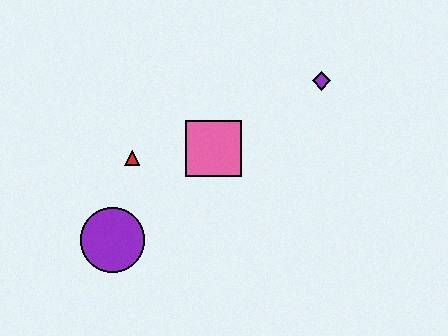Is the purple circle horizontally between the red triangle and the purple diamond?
No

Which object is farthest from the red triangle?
The purple diamond is farthest from the red triangle.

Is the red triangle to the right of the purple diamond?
No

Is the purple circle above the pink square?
No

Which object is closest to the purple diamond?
The pink square is closest to the purple diamond.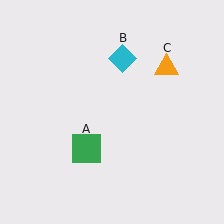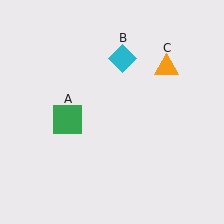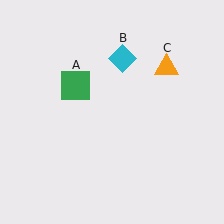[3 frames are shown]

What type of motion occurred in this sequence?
The green square (object A) rotated clockwise around the center of the scene.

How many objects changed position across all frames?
1 object changed position: green square (object A).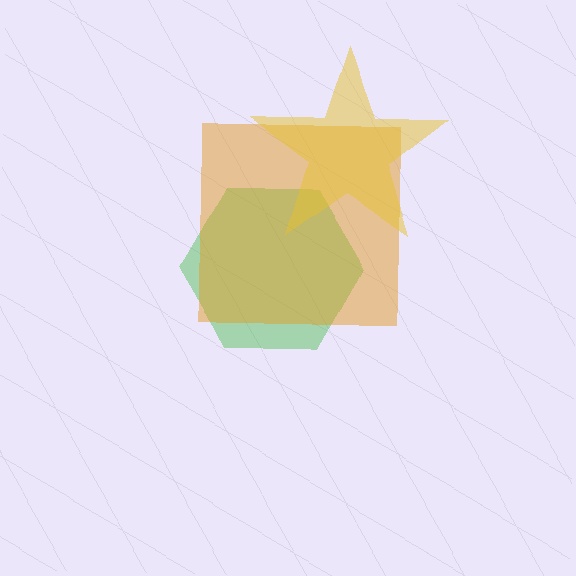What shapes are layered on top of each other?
The layered shapes are: a green hexagon, an orange square, a yellow star.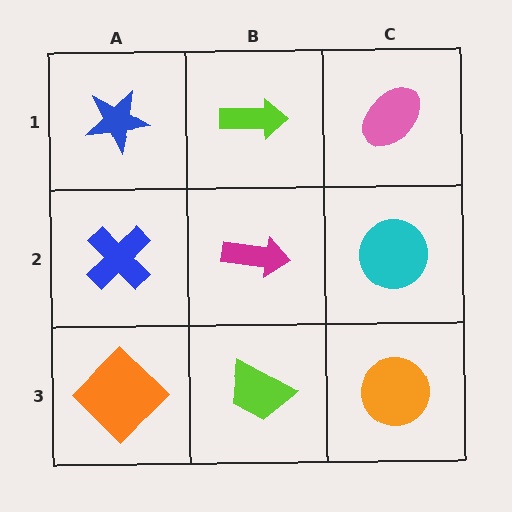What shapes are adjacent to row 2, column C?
A pink ellipse (row 1, column C), an orange circle (row 3, column C), a magenta arrow (row 2, column B).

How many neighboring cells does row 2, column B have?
4.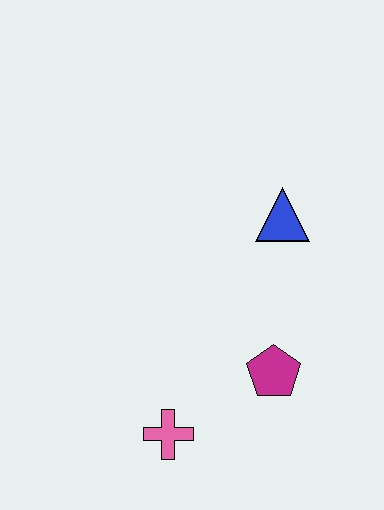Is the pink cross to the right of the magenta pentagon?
No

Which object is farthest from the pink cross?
The blue triangle is farthest from the pink cross.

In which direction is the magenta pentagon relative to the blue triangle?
The magenta pentagon is below the blue triangle.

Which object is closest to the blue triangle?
The magenta pentagon is closest to the blue triangle.